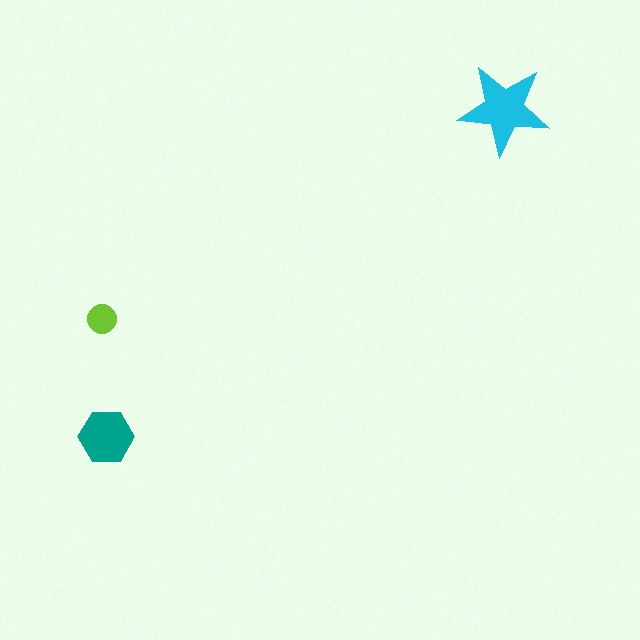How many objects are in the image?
There are 3 objects in the image.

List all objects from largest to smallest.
The cyan star, the teal hexagon, the lime circle.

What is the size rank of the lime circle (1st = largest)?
3rd.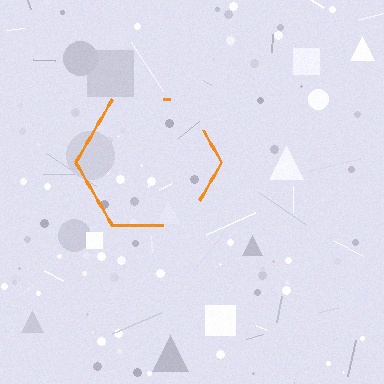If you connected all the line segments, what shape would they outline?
They would outline a hexagon.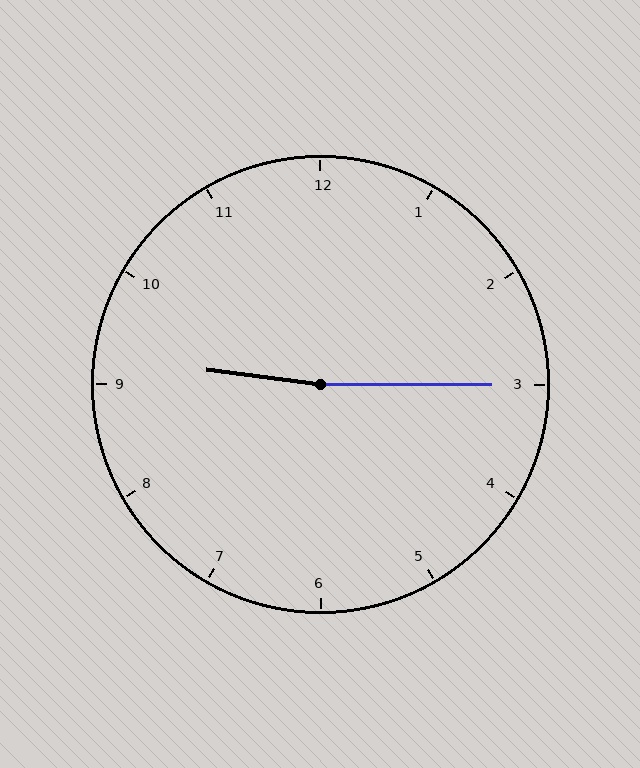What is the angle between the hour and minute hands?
Approximately 172 degrees.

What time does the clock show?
9:15.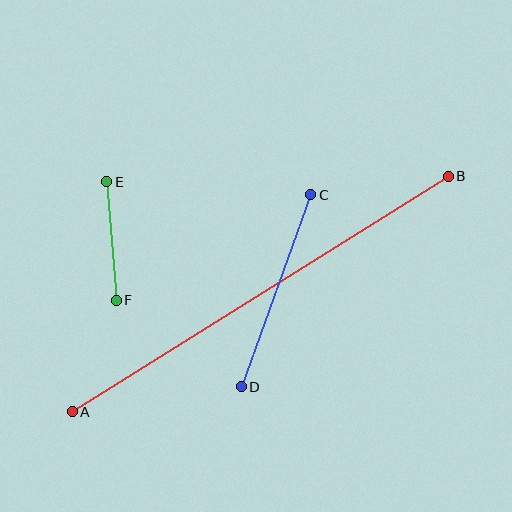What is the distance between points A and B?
The distance is approximately 443 pixels.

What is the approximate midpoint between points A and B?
The midpoint is at approximately (260, 294) pixels.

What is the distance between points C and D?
The distance is approximately 204 pixels.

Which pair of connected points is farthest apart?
Points A and B are farthest apart.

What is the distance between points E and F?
The distance is approximately 119 pixels.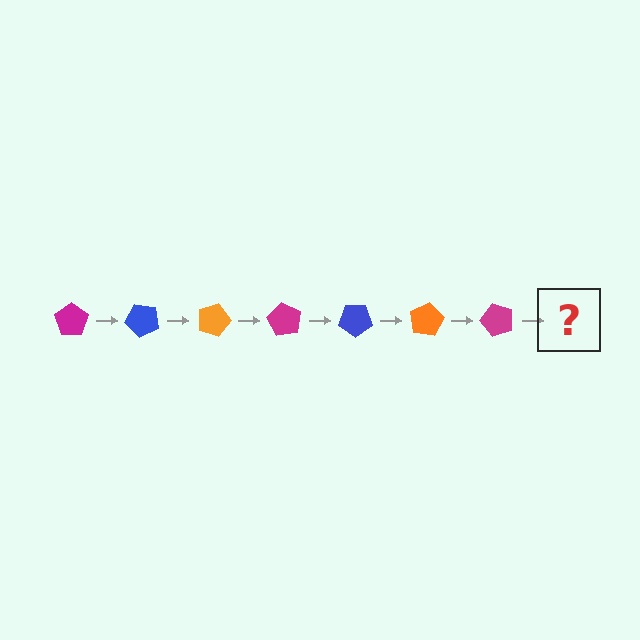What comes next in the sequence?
The next element should be a blue pentagon, rotated 315 degrees from the start.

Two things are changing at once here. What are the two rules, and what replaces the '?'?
The two rules are that it rotates 45 degrees each step and the color cycles through magenta, blue, and orange. The '?' should be a blue pentagon, rotated 315 degrees from the start.